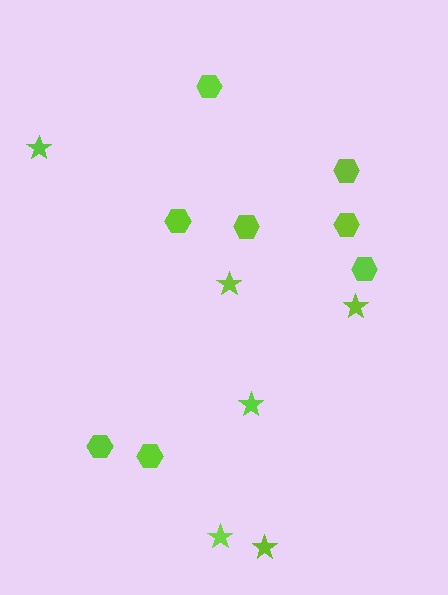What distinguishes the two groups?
There are 2 groups: one group of hexagons (8) and one group of stars (6).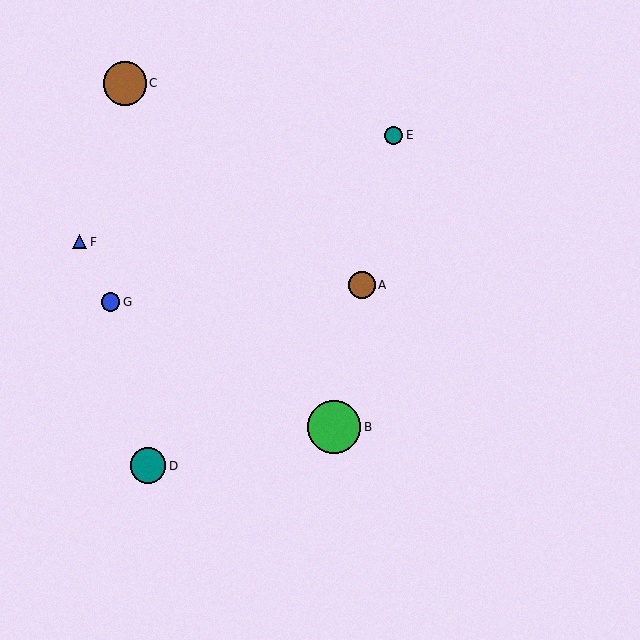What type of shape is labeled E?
Shape E is a teal circle.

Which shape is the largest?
The green circle (labeled B) is the largest.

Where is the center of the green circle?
The center of the green circle is at (334, 427).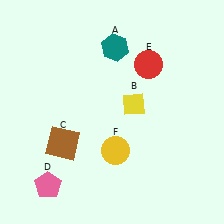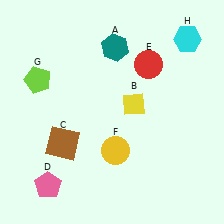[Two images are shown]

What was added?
A lime pentagon (G), a cyan hexagon (H) were added in Image 2.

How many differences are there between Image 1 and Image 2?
There are 2 differences between the two images.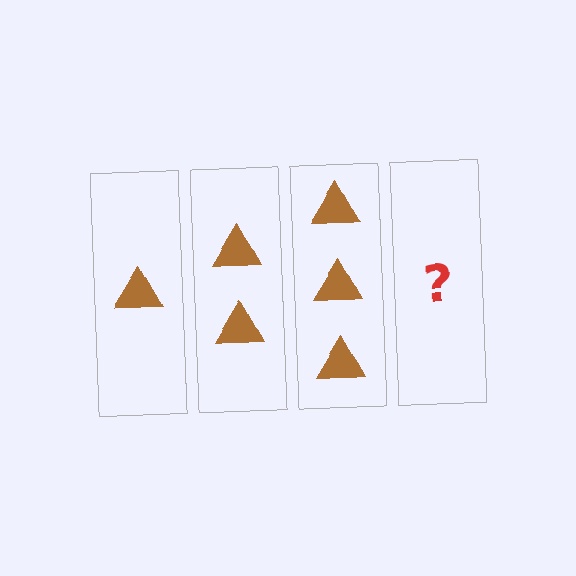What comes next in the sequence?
The next element should be 4 triangles.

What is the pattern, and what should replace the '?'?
The pattern is that each step adds one more triangle. The '?' should be 4 triangles.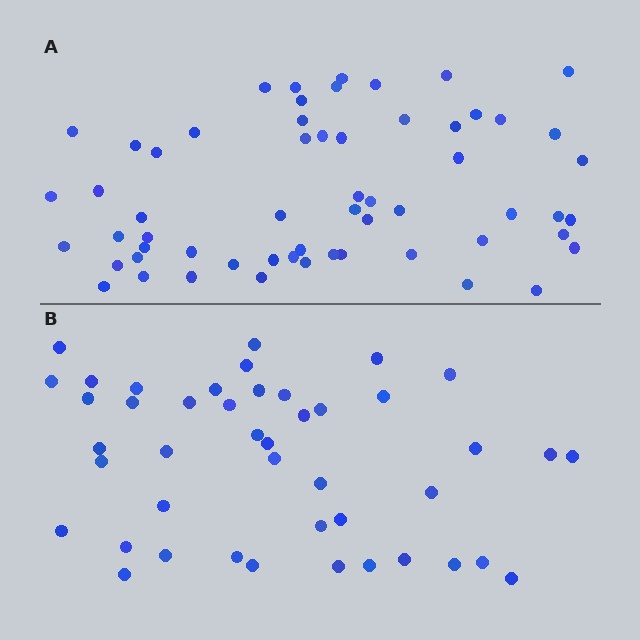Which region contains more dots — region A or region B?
Region A (the top region) has more dots.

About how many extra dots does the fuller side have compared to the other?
Region A has approximately 15 more dots than region B.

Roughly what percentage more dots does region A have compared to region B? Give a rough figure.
About 35% more.